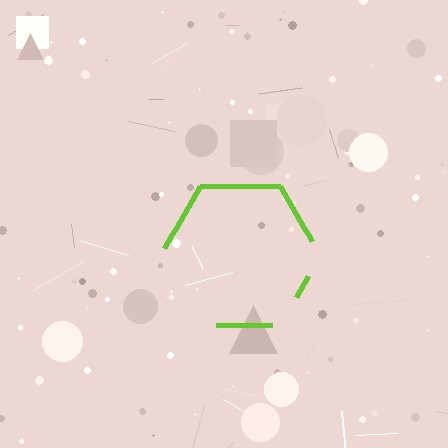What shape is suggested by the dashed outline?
The dashed outline suggests a hexagon.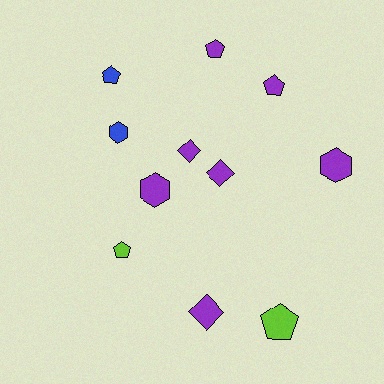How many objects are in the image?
There are 11 objects.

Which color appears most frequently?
Purple, with 7 objects.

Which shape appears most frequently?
Pentagon, with 5 objects.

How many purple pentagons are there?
There are 2 purple pentagons.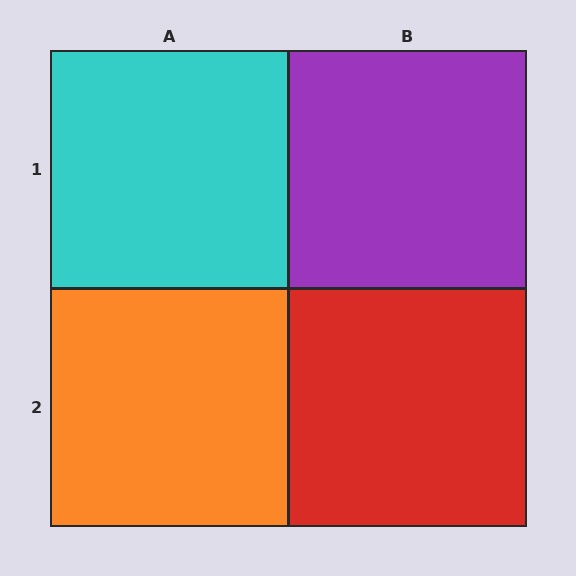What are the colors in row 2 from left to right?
Orange, red.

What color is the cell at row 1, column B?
Purple.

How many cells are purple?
1 cell is purple.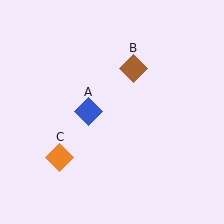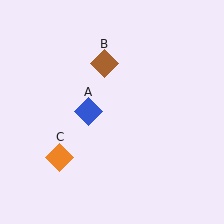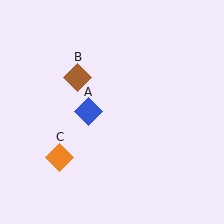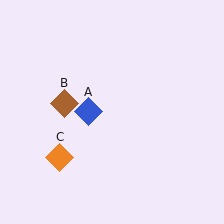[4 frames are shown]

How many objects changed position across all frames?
1 object changed position: brown diamond (object B).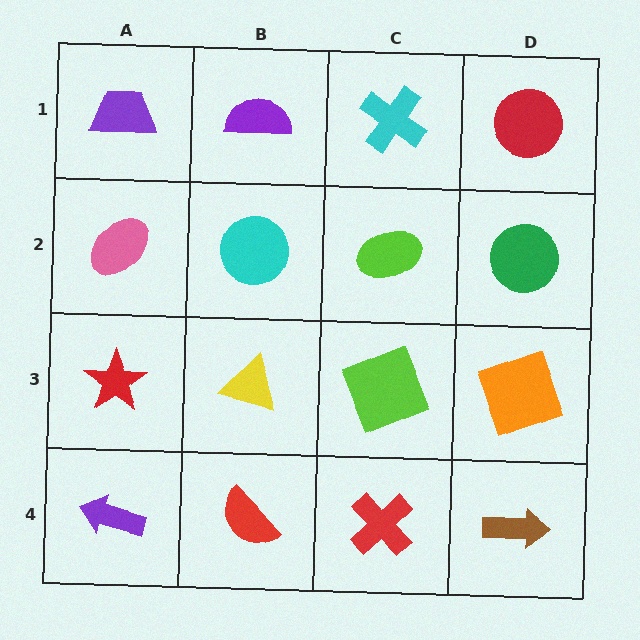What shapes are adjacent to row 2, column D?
A red circle (row 1, column D), an orange square (row 3, column D), a lime ellipse (row 2, column C).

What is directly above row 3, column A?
A pink ellipse.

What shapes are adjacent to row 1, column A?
A pink ellipse (row 2, column A), a purple semicircle (row 1, column B).